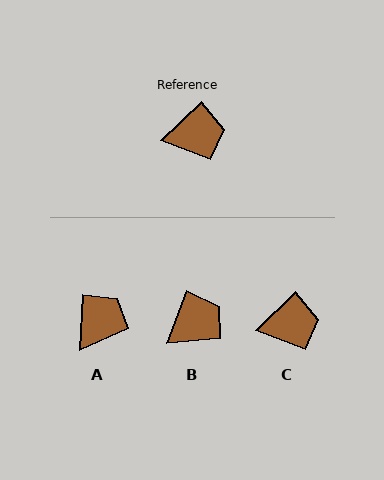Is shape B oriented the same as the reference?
No, it is off by about 25 degrees.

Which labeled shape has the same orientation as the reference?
C.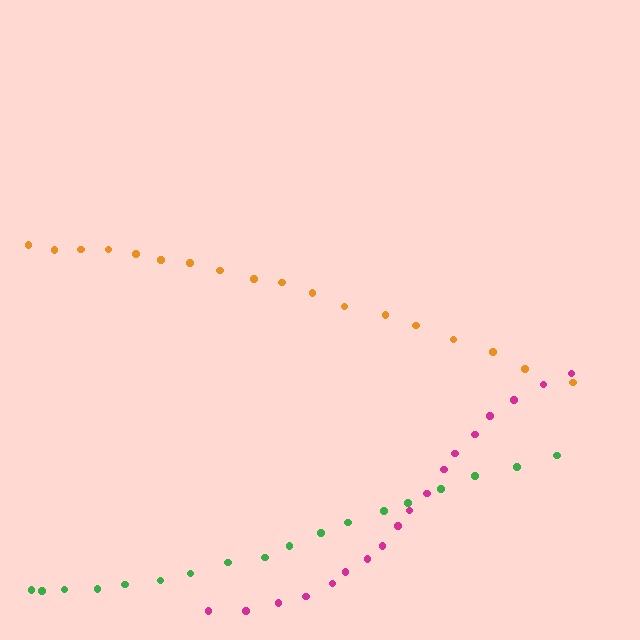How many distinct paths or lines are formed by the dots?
There are 3 distinct paths.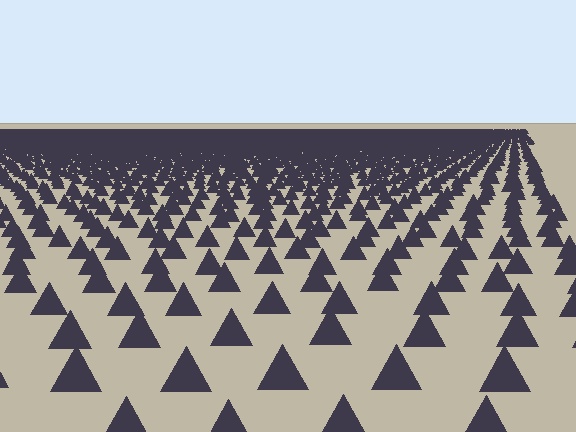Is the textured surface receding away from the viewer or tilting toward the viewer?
The surface is receding away from the viewer. Texture elements get smaller and denser toward the top.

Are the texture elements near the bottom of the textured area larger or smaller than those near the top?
Larger. Near the bottom, elements are closer to the viewer and appear at a bigger on-screen size.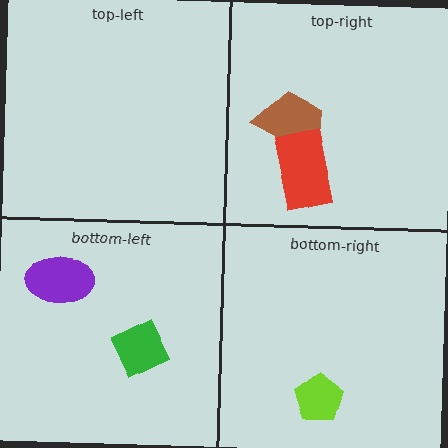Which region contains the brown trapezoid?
The top-right region.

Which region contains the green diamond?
The bottom-left region.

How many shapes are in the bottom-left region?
2.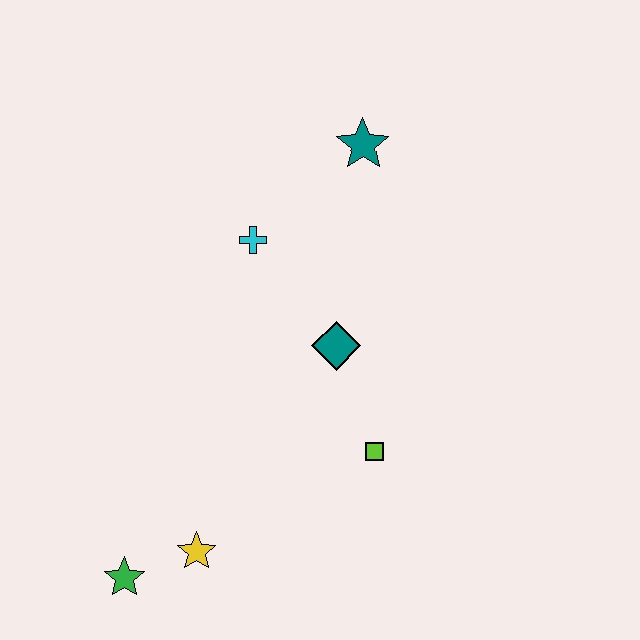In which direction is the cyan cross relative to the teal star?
The cyan cross is to the left of the teal star.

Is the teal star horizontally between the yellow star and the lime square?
Yes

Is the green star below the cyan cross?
Yes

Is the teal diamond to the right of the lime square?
No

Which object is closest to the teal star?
The cyan cross is closest to the teal star.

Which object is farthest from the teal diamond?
The green star is farthest from the teal diamond.